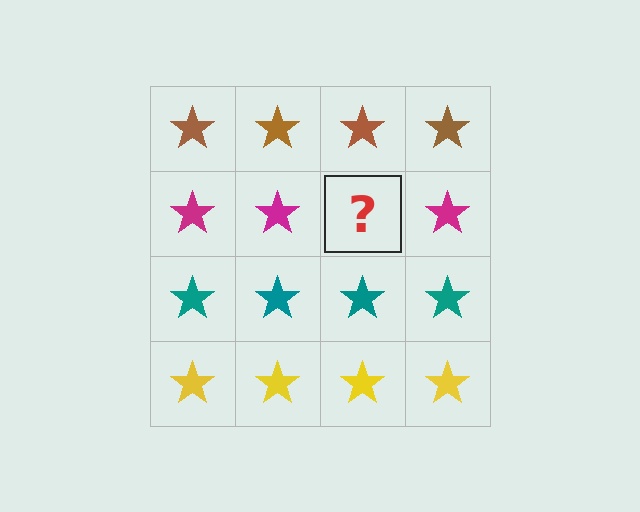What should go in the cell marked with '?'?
The missing cell should contain a magenta star.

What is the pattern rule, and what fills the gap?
The rule is that each row has a consistent color. The gap should be filled with a magenta star.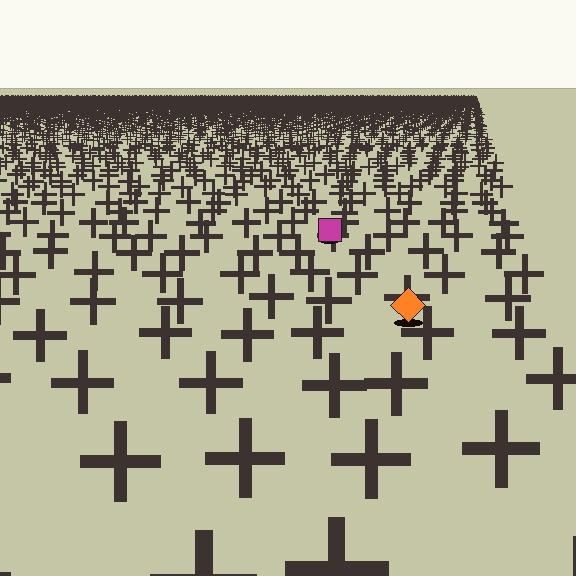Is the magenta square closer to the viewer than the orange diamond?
No. The orange diamond is closer — you can tell from the texture gradient: the ground texture is coarser near it.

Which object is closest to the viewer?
The orange diamond is closest. The texture marks near it are larger and more spread out.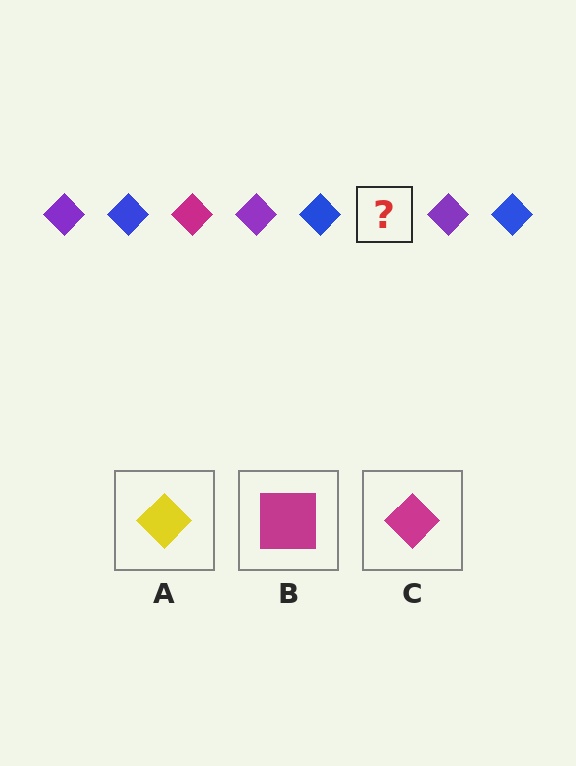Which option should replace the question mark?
Option C.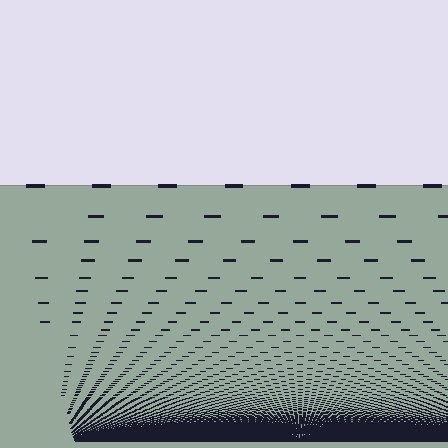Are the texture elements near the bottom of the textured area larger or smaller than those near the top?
Smaller. The gradient is inverted — elements near the bottom are smaller and denser.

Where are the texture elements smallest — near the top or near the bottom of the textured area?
Near the bottom.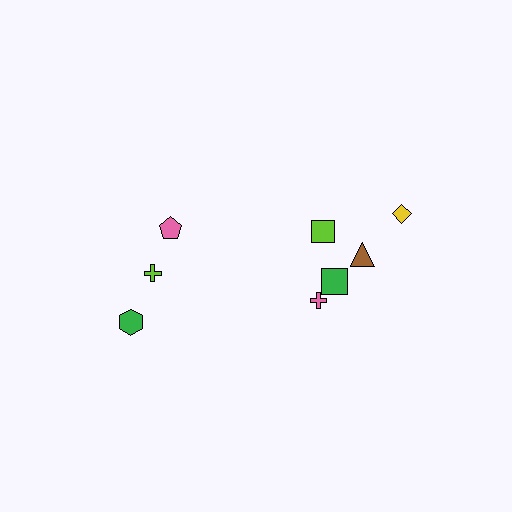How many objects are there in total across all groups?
There are 8 objects.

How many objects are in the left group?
There are 3 objects.